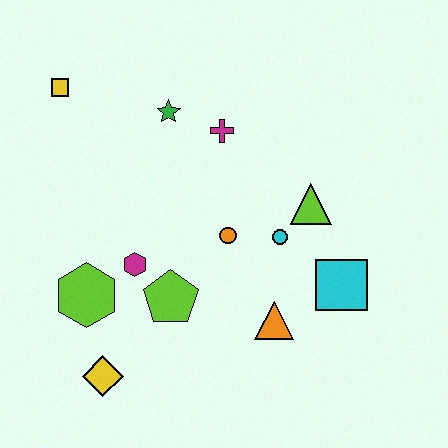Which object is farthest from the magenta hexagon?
The cyan square is farthest from the magenta hexagon.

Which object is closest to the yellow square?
The green star is closest to the yellow square.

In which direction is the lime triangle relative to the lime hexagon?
The lime triangle is to the right of the lime hexagon.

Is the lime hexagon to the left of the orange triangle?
Yes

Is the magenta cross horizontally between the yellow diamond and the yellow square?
No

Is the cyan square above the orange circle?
No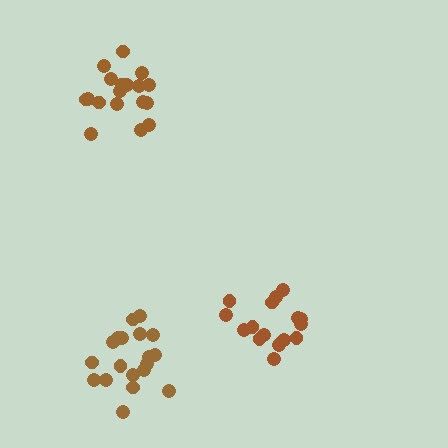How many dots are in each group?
Group 1: 18 dots, Group 2: 17 dots, Group 3: 19 dots (54 total).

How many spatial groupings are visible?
There are 3 spatial groupings.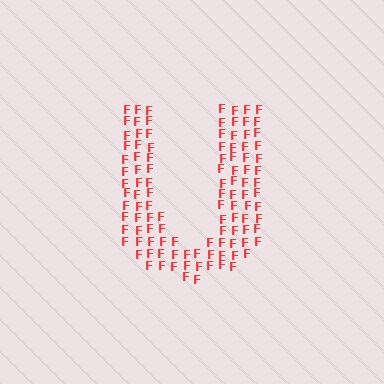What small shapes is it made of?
It is made of small letter F's.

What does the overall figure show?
The overall figure shows the letter U.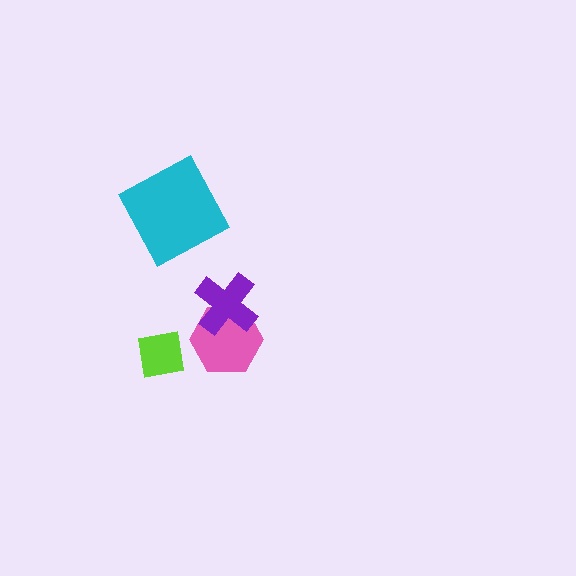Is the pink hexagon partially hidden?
Yes, it is partially covered by another shape.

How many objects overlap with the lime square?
0 objects overlap with the lime square.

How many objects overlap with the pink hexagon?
1 object overlaps with the pink hexagon.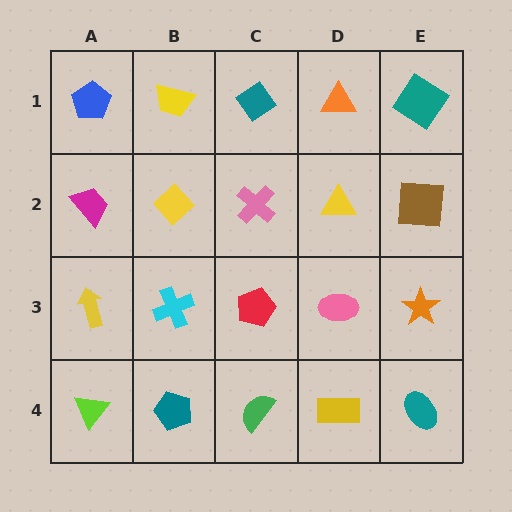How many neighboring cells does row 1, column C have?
3.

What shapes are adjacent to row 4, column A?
A yellow arrow (row 3, column A), a teal pentagon (row 4, column B).